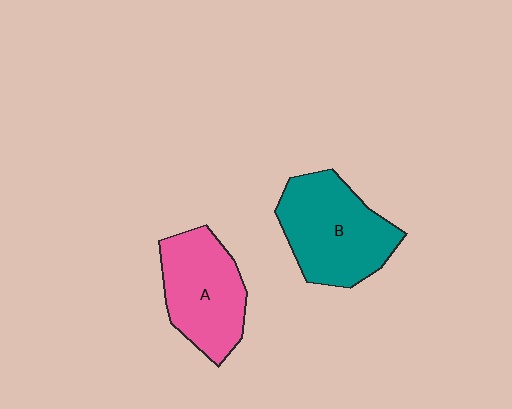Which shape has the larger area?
Shape B (teal).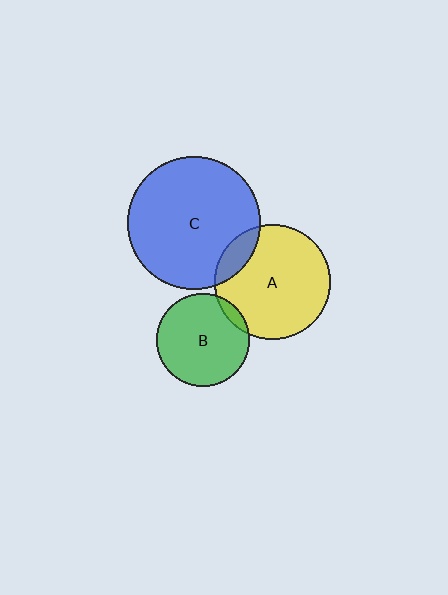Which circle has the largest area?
Circle C (blue).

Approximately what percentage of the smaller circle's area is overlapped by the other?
Approximately 15%.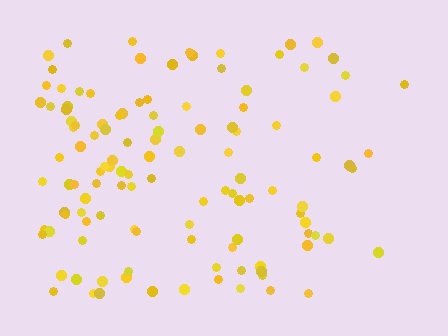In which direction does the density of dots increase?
From right to left, with the left side densest.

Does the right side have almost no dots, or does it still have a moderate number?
Still a moderate number, just noticeably fewer than the left.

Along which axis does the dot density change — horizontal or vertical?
Horizontal.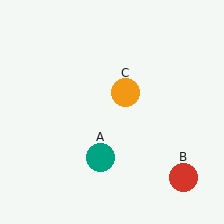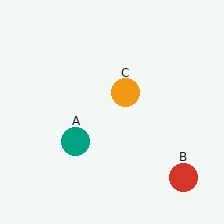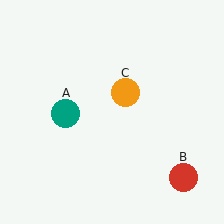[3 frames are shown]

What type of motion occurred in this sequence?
The teal circle (object A) rotated clockwise around the center of the scene.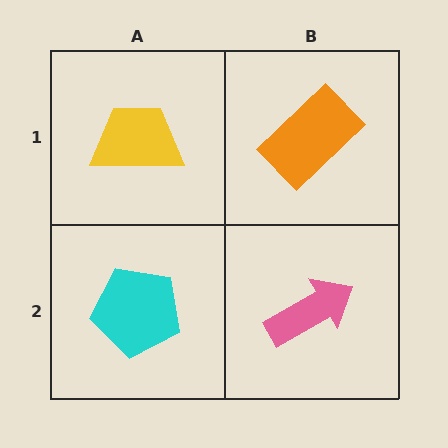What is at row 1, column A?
A yellow trapezoid.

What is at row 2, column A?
A cyan pentagon.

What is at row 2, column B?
A pink arrow.